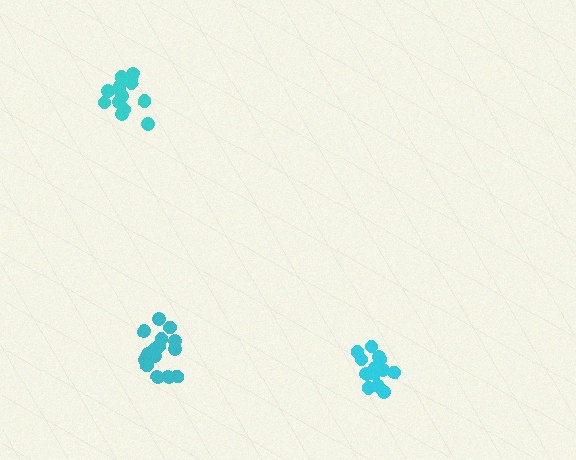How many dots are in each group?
Group 1: 14 dots, Group 2: 18 dots, Group 3: 13 dots (45 total).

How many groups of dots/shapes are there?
There are 3 groups.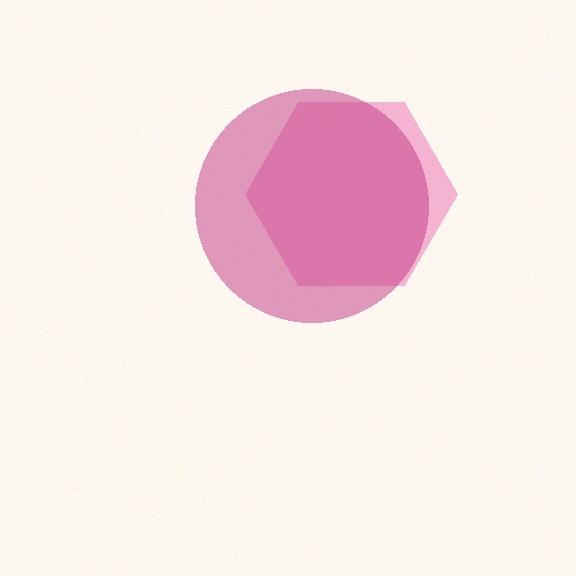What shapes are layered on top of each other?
The layered shapes are: a pink hexagon, a magenta circle.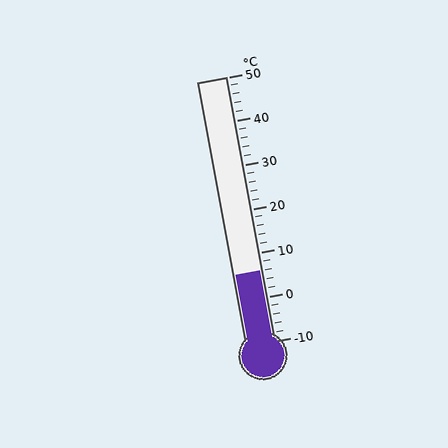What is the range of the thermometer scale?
The thermometer scale ranges from -10°C to 50°C.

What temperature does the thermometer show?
The thermometer shows approximately 6°C.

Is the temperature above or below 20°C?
The temperature is below 20°C.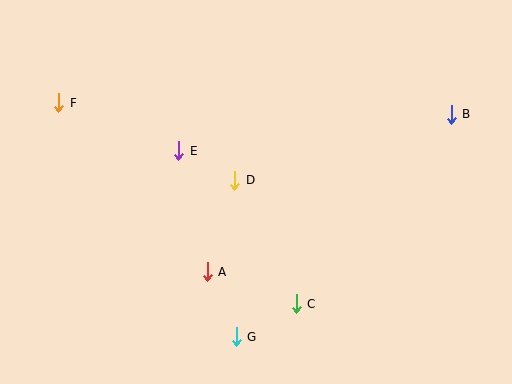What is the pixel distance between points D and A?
The distance between D and A is 96 pixels.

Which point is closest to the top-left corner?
Point F is closest to the top-left corner.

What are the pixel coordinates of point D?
Point D is at (235, 180).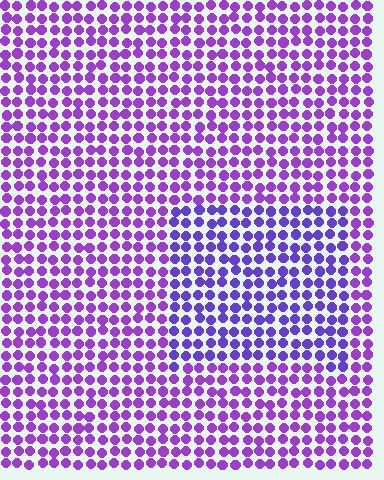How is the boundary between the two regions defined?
The boundary is defined purely by a slight shift in hue (about 24 degrees). Spacing, size, and orientation are identical on both sides.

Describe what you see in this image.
The image is filled with small purple elements in a uniform arrangement. A rectangle-shaped region is visible where the elements are tinted to a slightly different hue, forming a subtle color boundary.